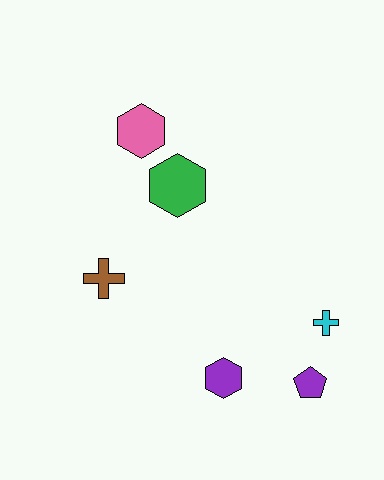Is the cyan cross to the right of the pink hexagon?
Yes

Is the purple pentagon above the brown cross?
No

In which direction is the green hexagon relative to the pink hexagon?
The green hexagon is below the pink hexagon.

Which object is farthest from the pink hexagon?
The purple pentagon is farthest from the pink hexagon.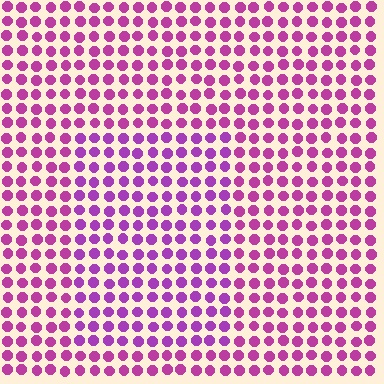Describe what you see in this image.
The image is filled with small magenta elements in a uniform arrangement. A rectangle-shaped region is visible where the elements are tinted to a slightly different hue, forming a subtle color boundary.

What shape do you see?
I see a rectangle.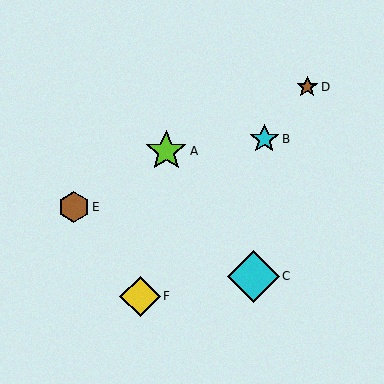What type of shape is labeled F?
Shape F is a yellow diamond.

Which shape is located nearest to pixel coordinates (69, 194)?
The brown hexagon (labeled E) at (74, 207) is nearest to that location.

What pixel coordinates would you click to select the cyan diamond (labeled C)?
Click at (253, 276) to select the cyan diamond C.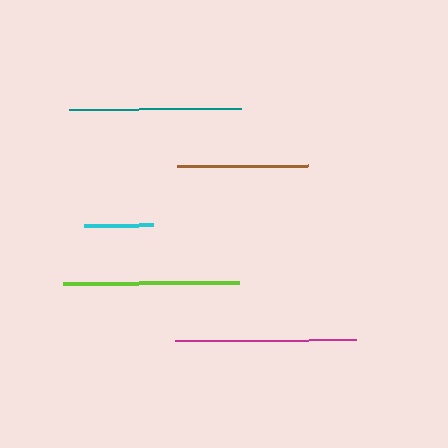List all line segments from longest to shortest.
From longest to shortest: magenta, lime, teal, brown, cyan.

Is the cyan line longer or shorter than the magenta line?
The magenta line is longer than the cyan line.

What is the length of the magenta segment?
The magenta segment is approximately 181 pixels long.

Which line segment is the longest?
The magenta line is the longest at approximately 181 pixels.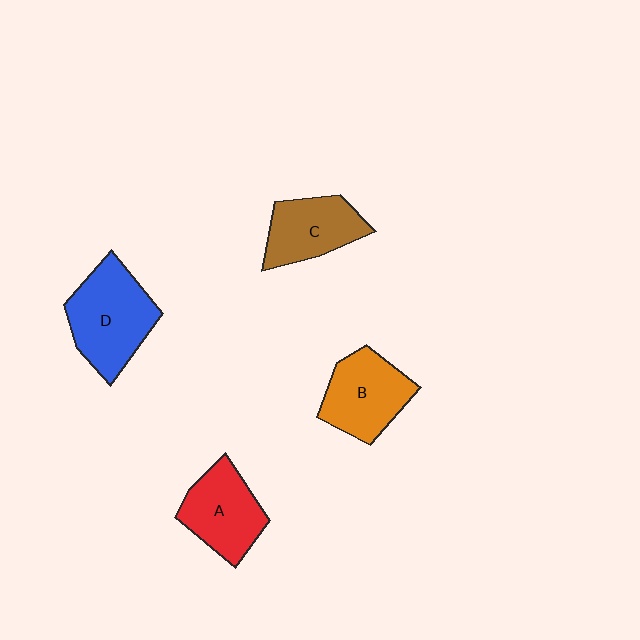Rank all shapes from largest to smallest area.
From largest to smallest: D (blue), B (orange), A (red), C (brown).